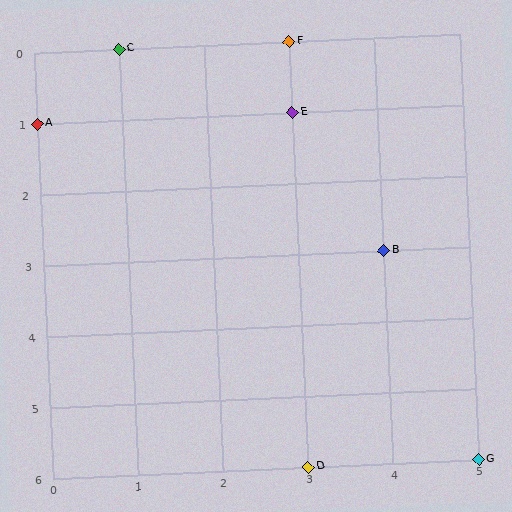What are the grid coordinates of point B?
Point B is at grid coordinates (4, 3).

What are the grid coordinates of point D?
Point D is at grid coordinates (3, 6).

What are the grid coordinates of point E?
Point E is at grid coordinates (3, 1).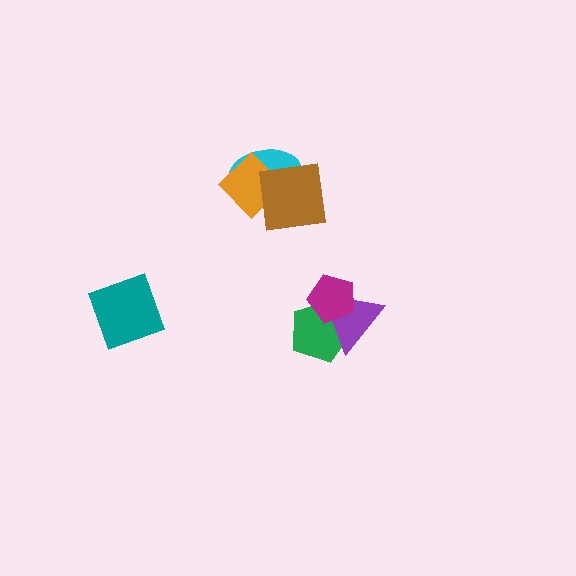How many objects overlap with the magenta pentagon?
2 objects overlap with the magenta pentagon.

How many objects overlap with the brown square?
2 objects overlap with the brown square.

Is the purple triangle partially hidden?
Yes, it is partially covered by another shape.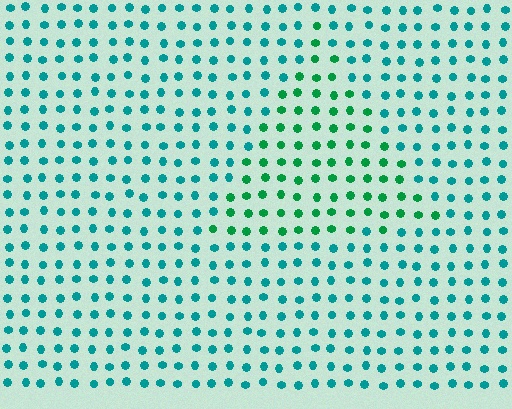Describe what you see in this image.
The image is filled with small teal elements in a uniform arrangement. A triangle-shaped region is visible where the elements are tinted to a slightly different hue, forming a subtle color boundary.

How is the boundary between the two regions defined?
The boundary is defined purely by a slight shift in hue (about 35 degrees). Spacing, size, and orientation are identical on both sides.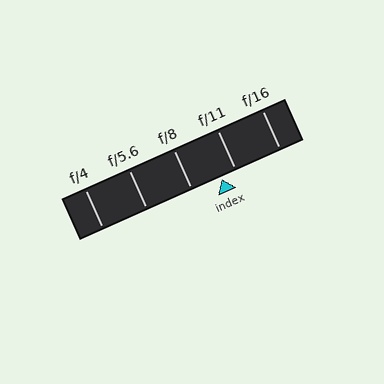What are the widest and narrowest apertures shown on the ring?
The widest aperture shown is f/4 and the narrowest is f/16.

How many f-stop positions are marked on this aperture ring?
There are 5 f-stop positions marked.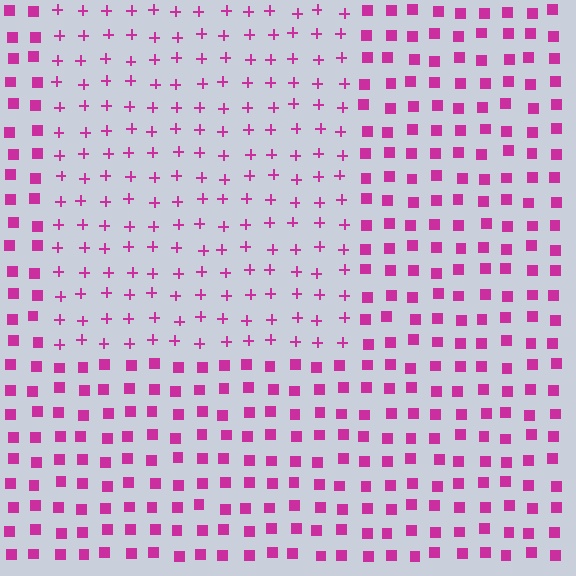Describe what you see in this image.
The image is filled with small magenta elements arranged in a uniform grid. A rectangle-shaped region contains plus signs, while the surrounding area contains squares. The boundary is defined purely by the change in element shape.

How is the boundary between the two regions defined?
The boundary is defined by a change in element shape: plus signs inside vs. squares outside. All elements share the same color and spacing.